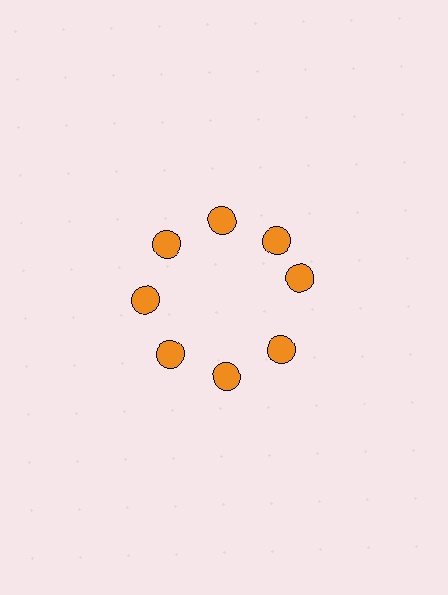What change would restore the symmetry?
The symmetry would be restored by rotating it back into even spacing with its neighbors so that all 8 circles sit at equal angles and equal distance from the center.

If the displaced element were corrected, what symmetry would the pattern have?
It would have 8-fold rotational symmetry — the pattern would map onto itself every 45 degrees.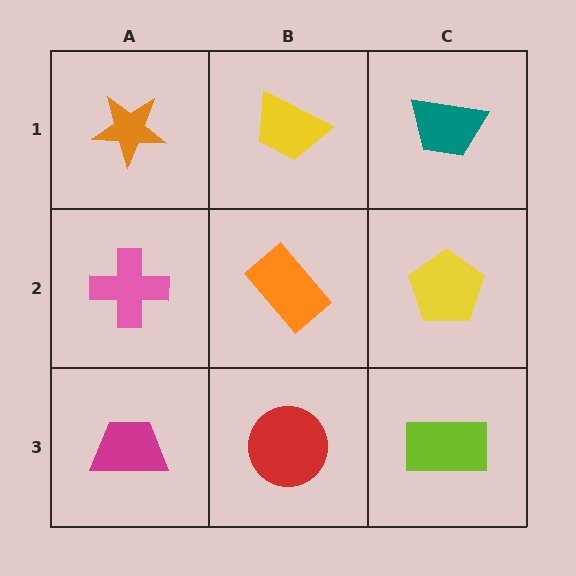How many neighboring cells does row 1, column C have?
2.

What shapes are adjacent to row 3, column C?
A yellow pentagon (row 2, column C), a red circle (row 3, column B).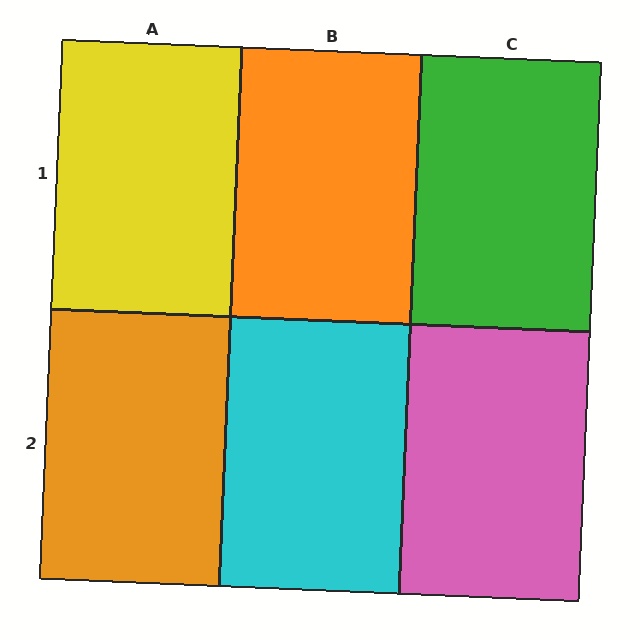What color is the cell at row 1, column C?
Green.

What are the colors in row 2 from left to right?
Orange, cyan, pink.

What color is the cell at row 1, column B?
Orange.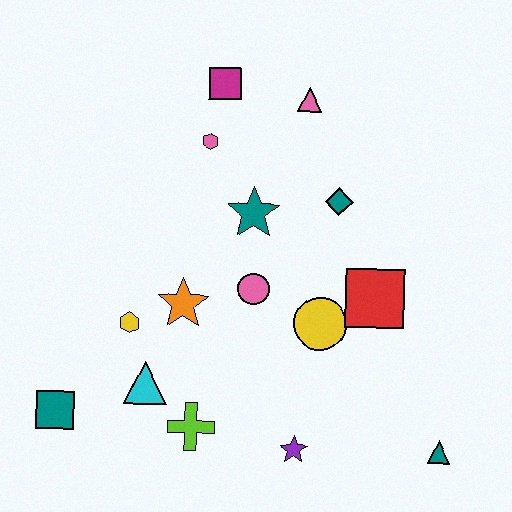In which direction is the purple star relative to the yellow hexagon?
The purple star is to the right of the yellow hexagon.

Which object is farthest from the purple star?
The magenta square is farthest from the purple star.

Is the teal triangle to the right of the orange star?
Yes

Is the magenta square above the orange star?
Yes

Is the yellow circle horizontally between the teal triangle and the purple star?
Yes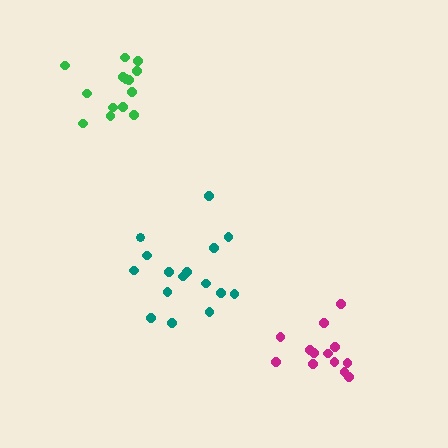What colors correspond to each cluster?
The clusters are colored: green, magenta, teal.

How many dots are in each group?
Group 1: 14 dots, Group 2: 13 dots, Group 3: 16 dots (43 total).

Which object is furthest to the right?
The magenta cluster is rightmost.